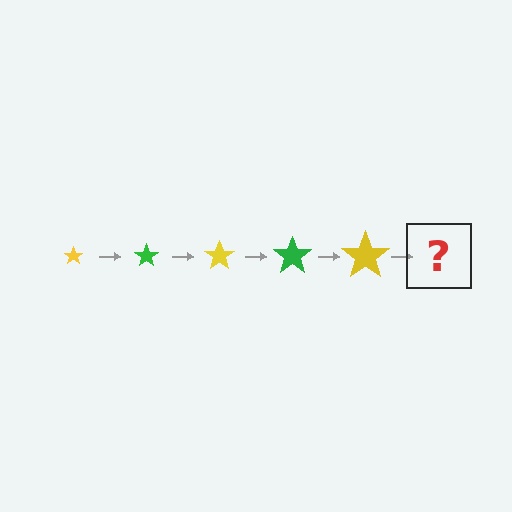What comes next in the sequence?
The next element should be a green star, larger than the previous one.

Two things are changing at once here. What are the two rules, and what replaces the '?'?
The two rules are that the star grows larger each step and the color cycles through yellow and green. The '?' should be a green star, larger than the previous one.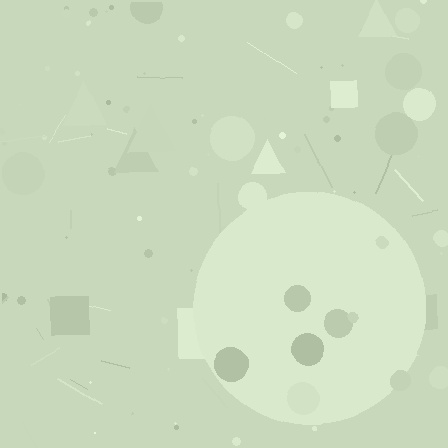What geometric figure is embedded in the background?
A circle is embedded in the background.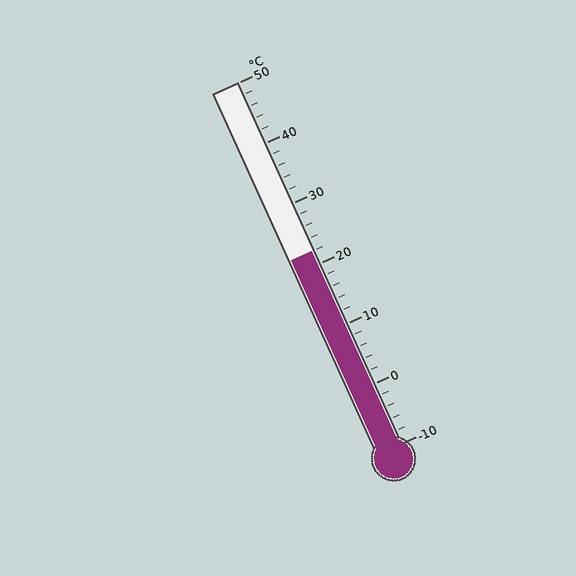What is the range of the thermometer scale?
The thermometer scale ranges from -10°C to 50°C.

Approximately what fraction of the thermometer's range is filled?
The thermometer is filled to approximately 55% of its range.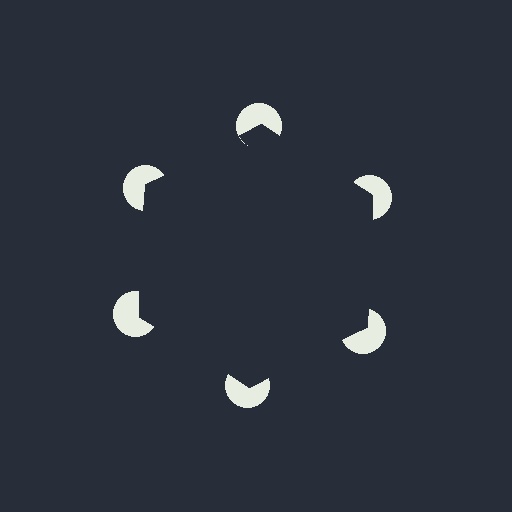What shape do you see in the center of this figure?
An illusory hexagon — its edges are inferred from the aligned wedge cuts in the pac-man discs, not physically drawn.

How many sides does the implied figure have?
6 sides.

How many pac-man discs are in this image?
There are 6 — one at each vertex of the illusory hexagon.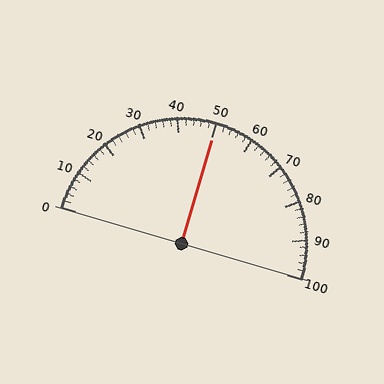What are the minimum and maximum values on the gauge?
The gauge ranges from 0 to 100.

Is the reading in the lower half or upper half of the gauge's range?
The reading is in the upper half of the range (0 to 100).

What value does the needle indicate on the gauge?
The needle indicates approximately 50.